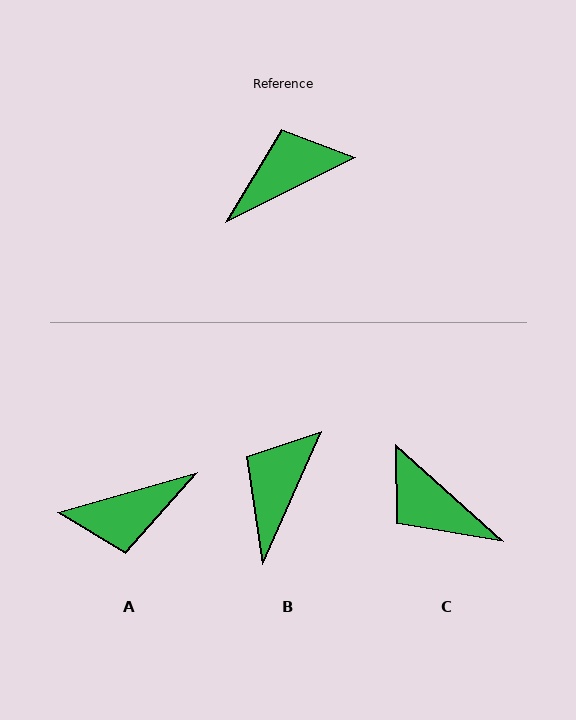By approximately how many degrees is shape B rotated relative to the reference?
Approximately 40 degrees counter-clockwise.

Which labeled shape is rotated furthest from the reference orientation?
A, about 170 degrees away.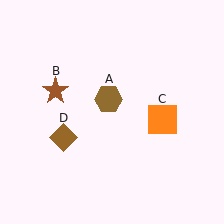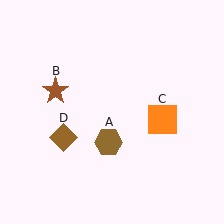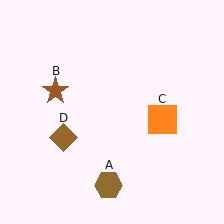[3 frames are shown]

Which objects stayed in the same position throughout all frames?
Brown star (object B) and orange square (object C) and brown diamond (object D) remained stationary.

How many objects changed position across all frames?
1 object changed position: brown hexagon (object A).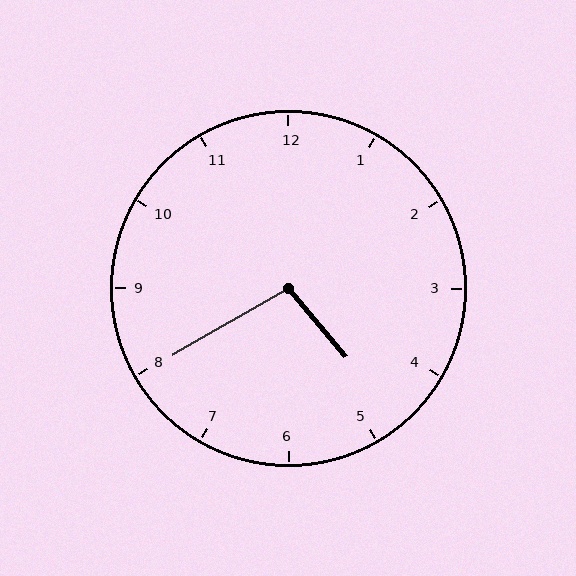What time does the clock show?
4:40.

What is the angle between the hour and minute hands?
Approximately 100 degrees.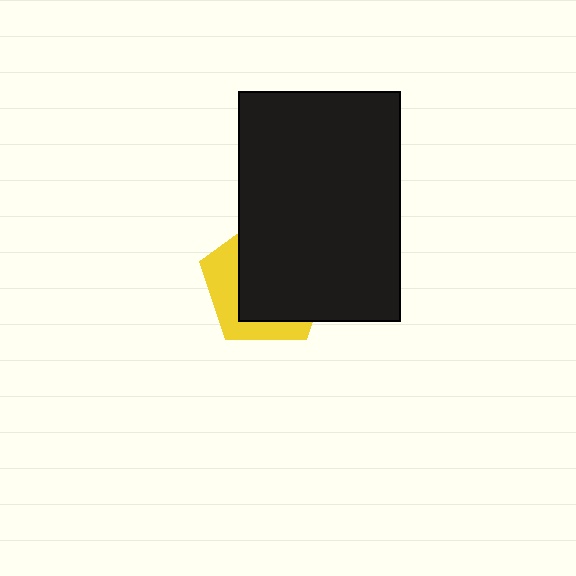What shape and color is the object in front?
The object in front is a black rectangle.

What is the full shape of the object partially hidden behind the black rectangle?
The partially hidden object is a yellow pentagon.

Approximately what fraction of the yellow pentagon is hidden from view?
Roughly 67% of the yellow pentagon is hidden behind the black rectangle.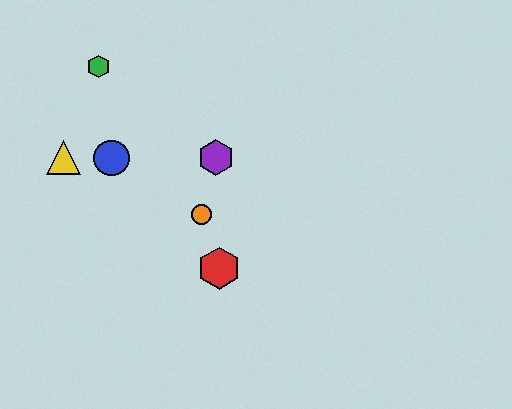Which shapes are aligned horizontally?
The blue circle, the yellow triangle, the purple hexagon are aligned horizontally.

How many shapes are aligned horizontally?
3 shapes (the blue circle, the yellow triangle, the purple hexagon) are aligned horizontally.